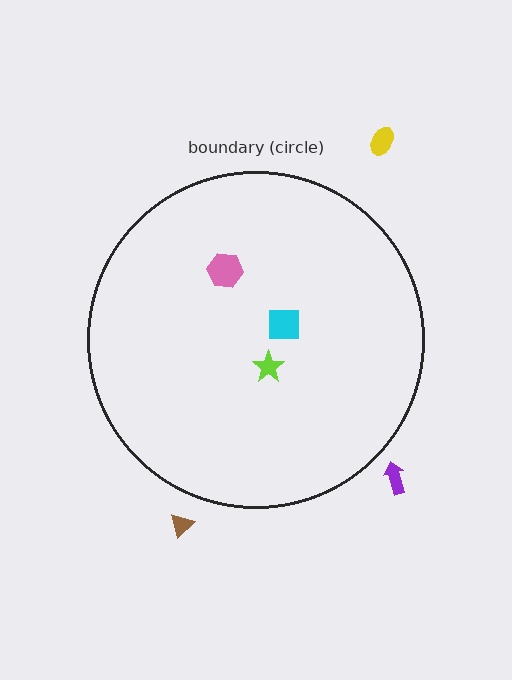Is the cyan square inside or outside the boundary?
Inside.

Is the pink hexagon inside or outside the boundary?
Inside.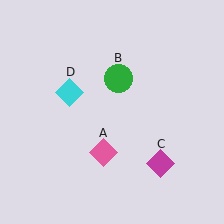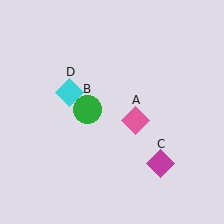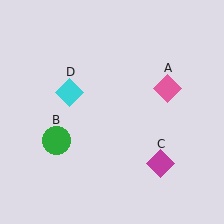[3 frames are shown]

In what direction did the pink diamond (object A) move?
The pink diamond (object A) moved up and to the right.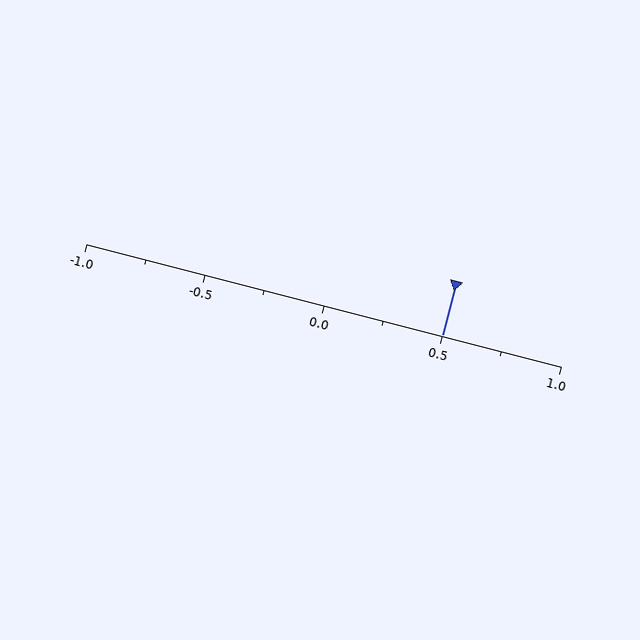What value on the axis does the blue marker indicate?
The marker indicates approximately 0.5.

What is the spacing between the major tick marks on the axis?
The major ticks are spaced 0.5 apart.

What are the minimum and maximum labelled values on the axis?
The axis runs from -1.0 to 1.0.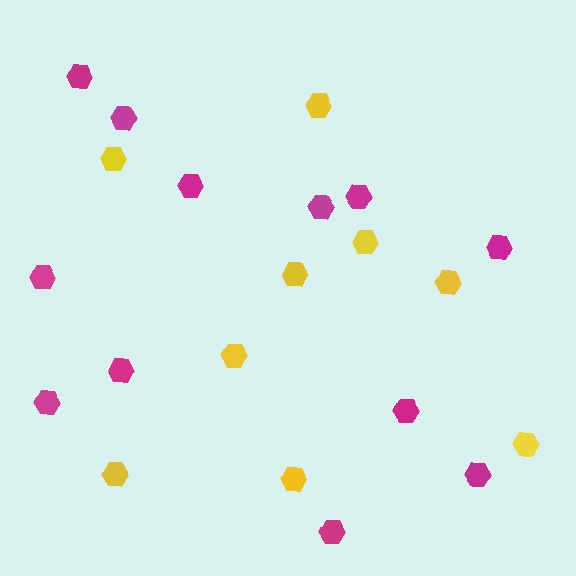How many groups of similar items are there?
There are 2 groups: one group of yellow hexagons (9) and one group of magenta hexagons (12).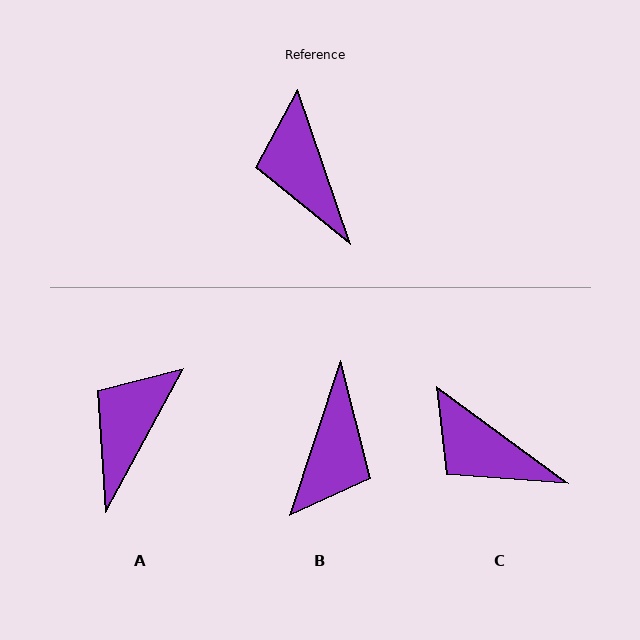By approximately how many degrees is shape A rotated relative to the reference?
Approximately 48 degrees clockwise.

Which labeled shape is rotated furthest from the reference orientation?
B, about 143 degrees away.